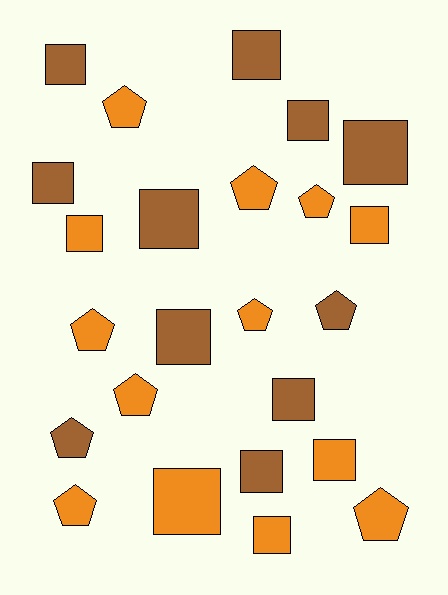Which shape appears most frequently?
Square, with 14 objects.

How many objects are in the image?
There are 24 objects.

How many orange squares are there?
There are 5 orange squares.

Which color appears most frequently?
Orange, with 13 objects.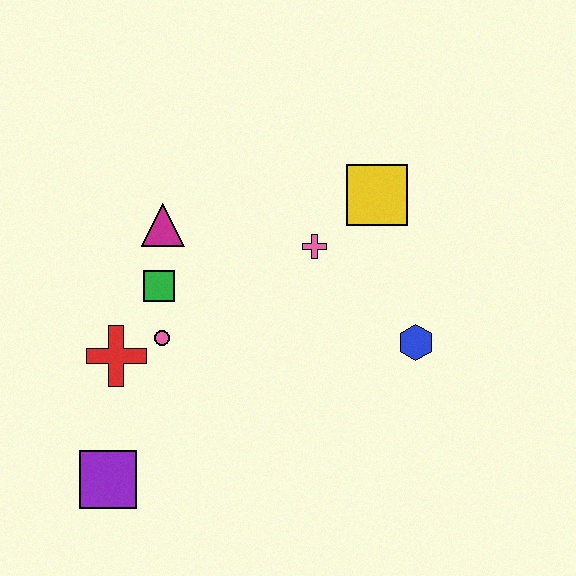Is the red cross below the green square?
Yes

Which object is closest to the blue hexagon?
The pink cross is closest to the blue hexagon.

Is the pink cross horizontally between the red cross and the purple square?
No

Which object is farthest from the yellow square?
The purple square is farthest from the yellow square.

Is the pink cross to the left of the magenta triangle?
No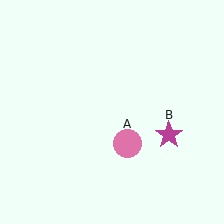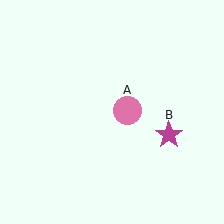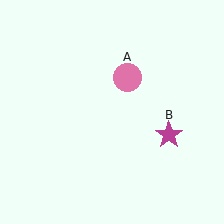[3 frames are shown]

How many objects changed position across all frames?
1 object changed position: pink circle (object A).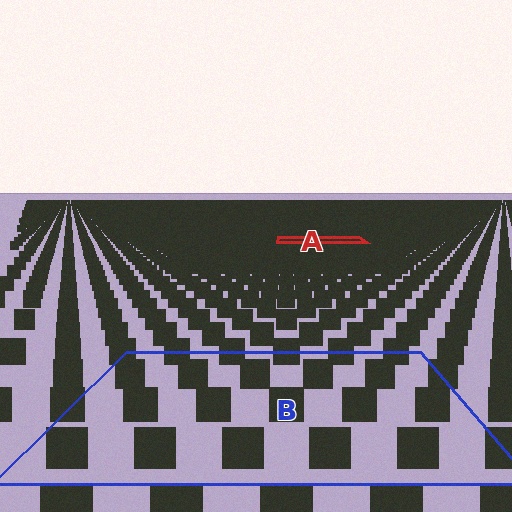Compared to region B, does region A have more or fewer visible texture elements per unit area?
Region A has more texture elements per unit area — they are packed more densely because it is farther away.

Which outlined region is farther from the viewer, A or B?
Region A is farther from the viewer — the texture elements inside it appear smaller and more densely packed.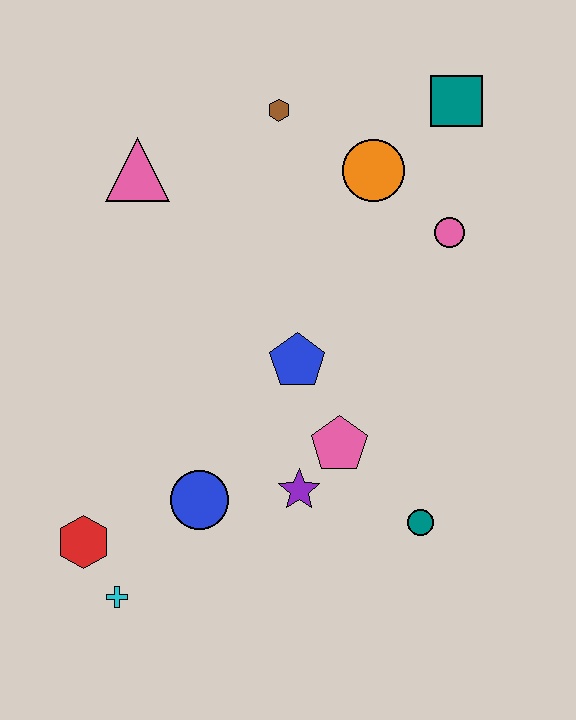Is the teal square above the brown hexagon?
Yes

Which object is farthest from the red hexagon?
The teal square is farthest from the red hexagon.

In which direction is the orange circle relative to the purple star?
The orange circle is above the purple star.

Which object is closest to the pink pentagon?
The purple star is closest to the pink pentagon.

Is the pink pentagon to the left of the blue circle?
No